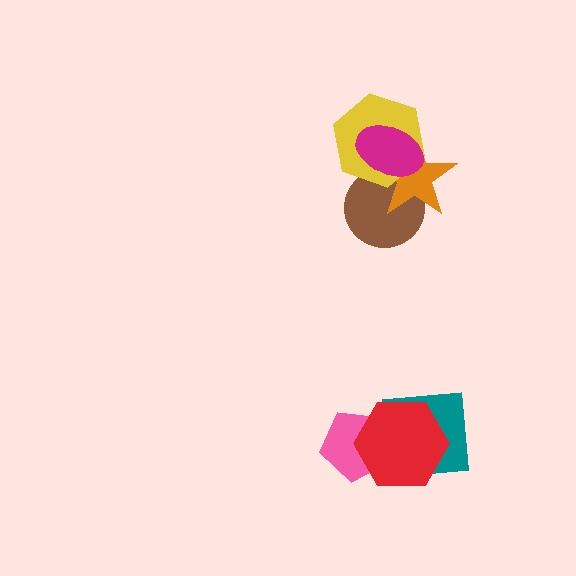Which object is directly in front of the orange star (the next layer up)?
The yellow hexagon is directly in front of the orange star.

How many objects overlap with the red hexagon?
2 objects overlap with the red hexagon.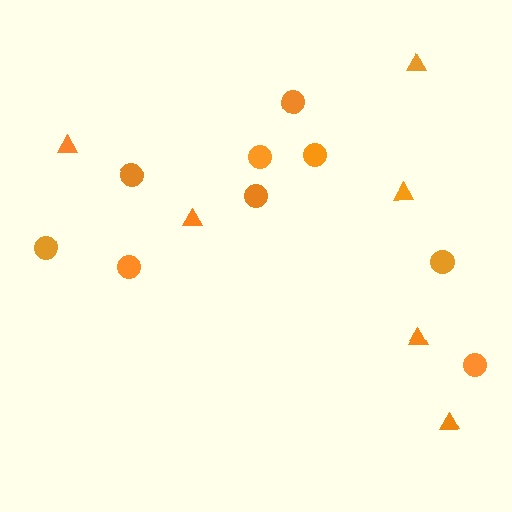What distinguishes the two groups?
There are 2 groups: one group of circles (9) and one group of triangles (6).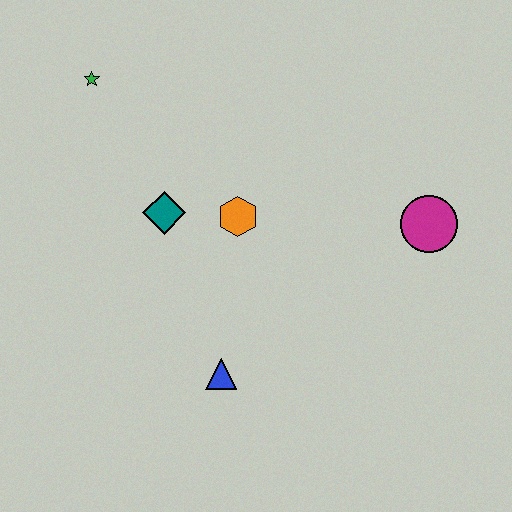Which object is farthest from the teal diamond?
The magenta circle is farthest from the teal diamond.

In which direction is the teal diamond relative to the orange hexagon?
The teal diamond is to the left of the orange hexagon.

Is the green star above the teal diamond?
Yes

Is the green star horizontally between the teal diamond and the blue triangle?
No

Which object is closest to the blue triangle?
The orange hexagon is closest to the blue triangle.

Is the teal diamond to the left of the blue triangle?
Yes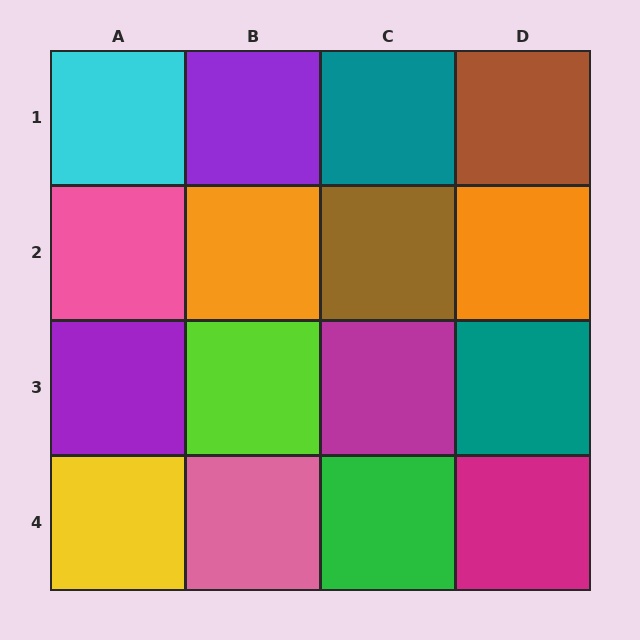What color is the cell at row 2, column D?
Orange.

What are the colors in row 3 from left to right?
Purple, lime, magenta, teal.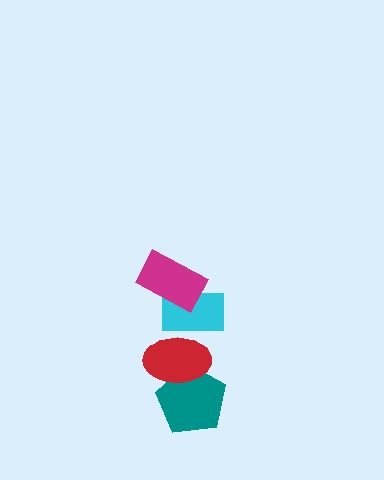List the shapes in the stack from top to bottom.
From top to bottom: the magenta rectangle, the cyan rectangle, the red ellipse, the teal pentagon.